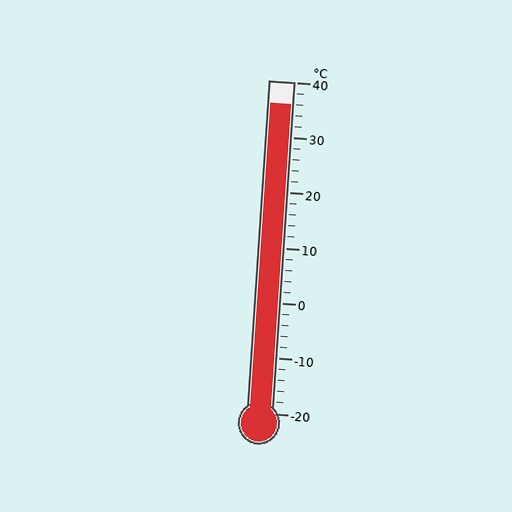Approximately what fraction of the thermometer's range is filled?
The thermometer is filled to approximately 95% of its range.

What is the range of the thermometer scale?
The thermometer scale ranges from -20°C to 40°C.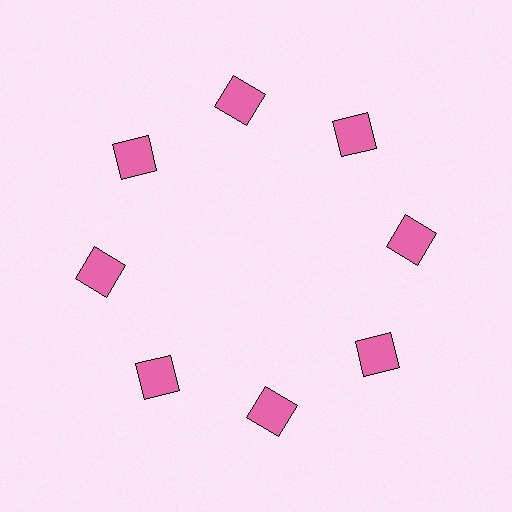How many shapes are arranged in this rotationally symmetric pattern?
There are 8 shapes, arranged in 8 groups of 1.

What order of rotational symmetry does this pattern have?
This pattern has 8-fold rotational symmetry.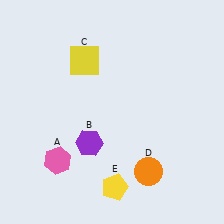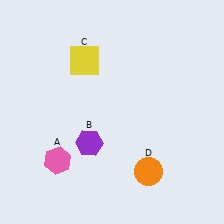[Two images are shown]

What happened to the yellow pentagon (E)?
The yellow pentagon (E) was removed in Image 2. It was in the bottom-right area of Image 1.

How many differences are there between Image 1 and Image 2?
There is 1 difference between the two images.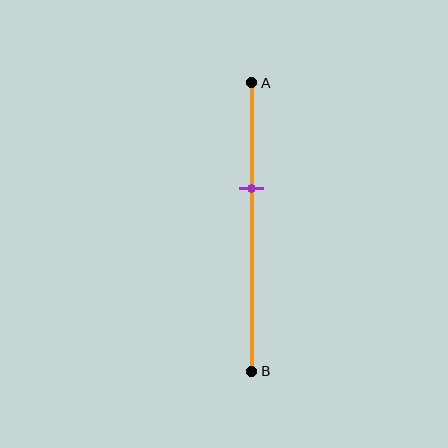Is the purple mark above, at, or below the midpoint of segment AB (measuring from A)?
The purple mark is above the midpoint of segment AB.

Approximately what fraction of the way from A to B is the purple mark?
The purple mark is approximately 35% of the way from A to B.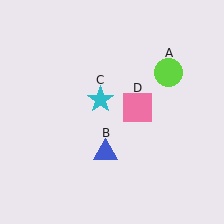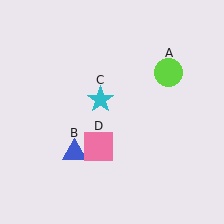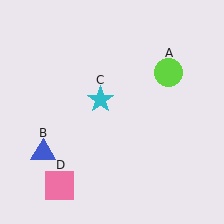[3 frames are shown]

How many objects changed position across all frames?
2 objects changed position: blue triangle (object B), pink square (object D).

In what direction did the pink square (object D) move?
The pink square (object D) moved down and to the left.